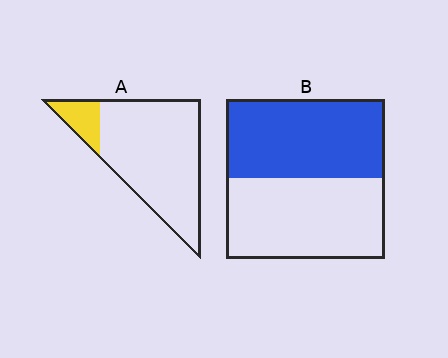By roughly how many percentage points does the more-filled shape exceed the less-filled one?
By roughly 35 percentage points (B over A).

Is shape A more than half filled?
No.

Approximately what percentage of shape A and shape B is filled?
A is approximately 15% and B is approximately 50%.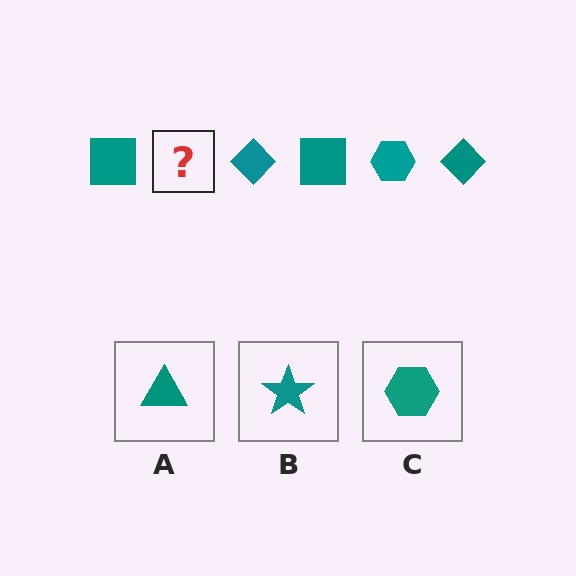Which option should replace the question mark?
Option C.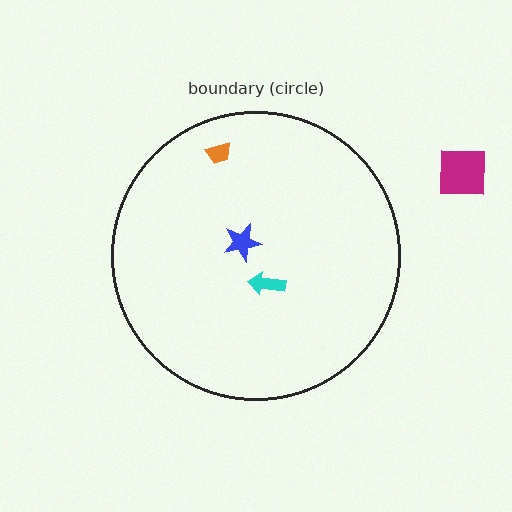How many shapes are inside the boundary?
3 inside, 1 outside.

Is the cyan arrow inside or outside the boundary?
Inside.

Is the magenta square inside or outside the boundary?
Outside.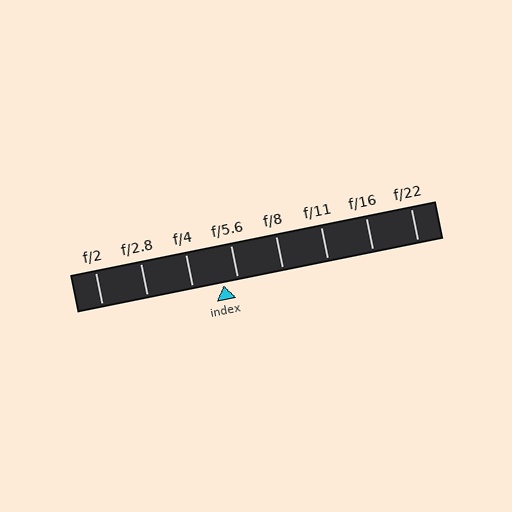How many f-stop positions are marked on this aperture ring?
There are 8 f-stop positions marked.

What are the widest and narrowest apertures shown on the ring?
The widest aperture shown is f/2 and the narrowest is f/22.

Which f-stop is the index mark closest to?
The index mark is closest to f/5.6.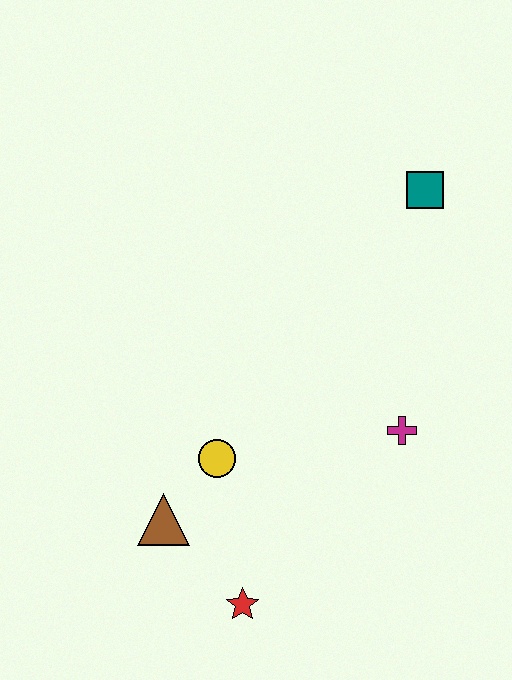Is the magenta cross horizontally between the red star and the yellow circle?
No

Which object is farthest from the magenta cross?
The brown triangle is farthest from the magenta cross.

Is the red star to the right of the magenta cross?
No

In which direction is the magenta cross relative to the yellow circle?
The magenta cross is to the right of the yellow circle.